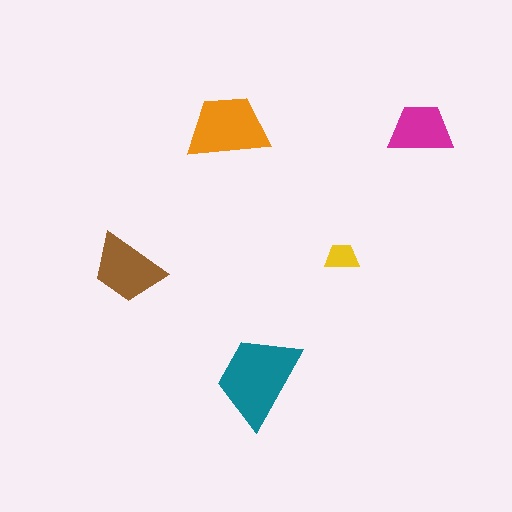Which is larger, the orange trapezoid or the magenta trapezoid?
The orange one.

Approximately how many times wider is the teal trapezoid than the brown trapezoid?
About 1.5 times wider.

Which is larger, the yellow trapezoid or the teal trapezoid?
The teal one.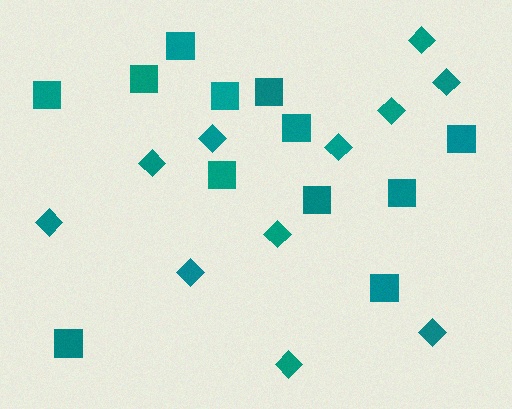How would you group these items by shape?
There are 2 groups: one group of squares (12) and one group of diamonds (11).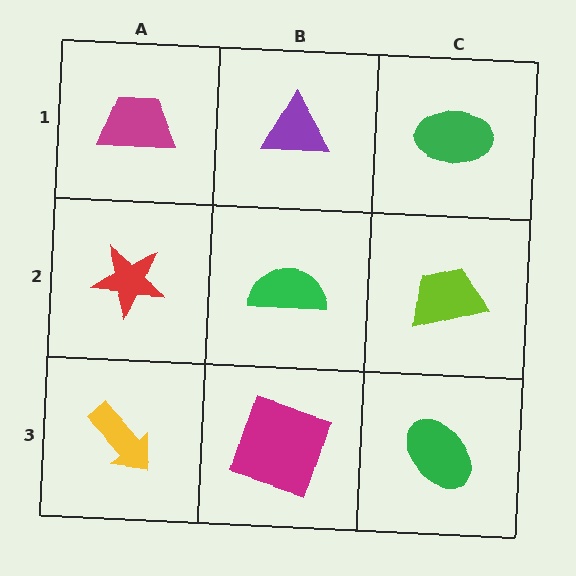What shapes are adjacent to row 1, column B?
A green semicircle (row 2, column B), a magenta trapezoid (row 1, column A), a green ellipse (row 1, column C).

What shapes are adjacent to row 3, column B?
A green semicircle (row 2, column B), a yellow arrow (row 3, column A), a green ellipse (row 3, column C).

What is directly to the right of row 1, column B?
A green ellipse.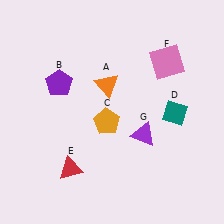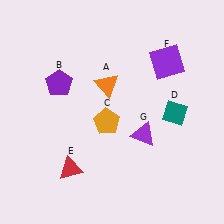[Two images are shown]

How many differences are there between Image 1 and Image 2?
There is 1 difference between the two images.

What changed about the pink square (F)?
In Image 1, F is pink. In Image 2, it changed to purple.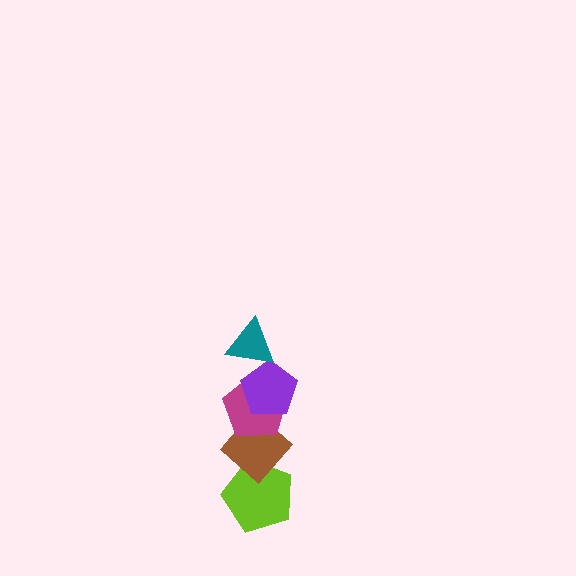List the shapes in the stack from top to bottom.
From top to bottom: the teal triangle, the purple pentagon, the magenta pentagon, the brown diamond, the lime pentagon.